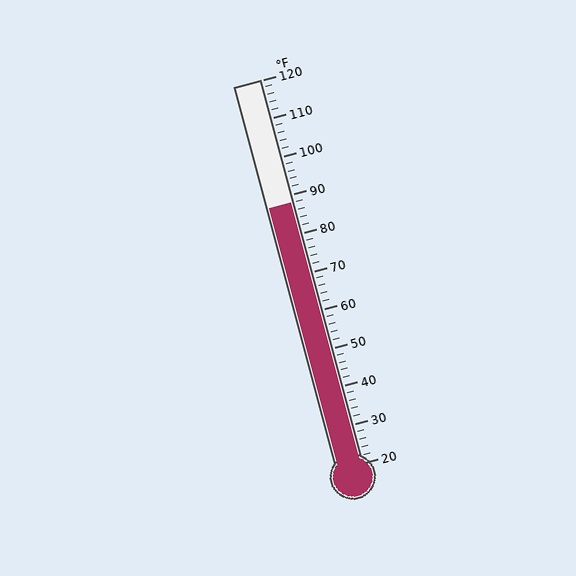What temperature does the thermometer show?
The thermometer shows approximately 88°F.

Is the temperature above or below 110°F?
The temperature is below 110°F.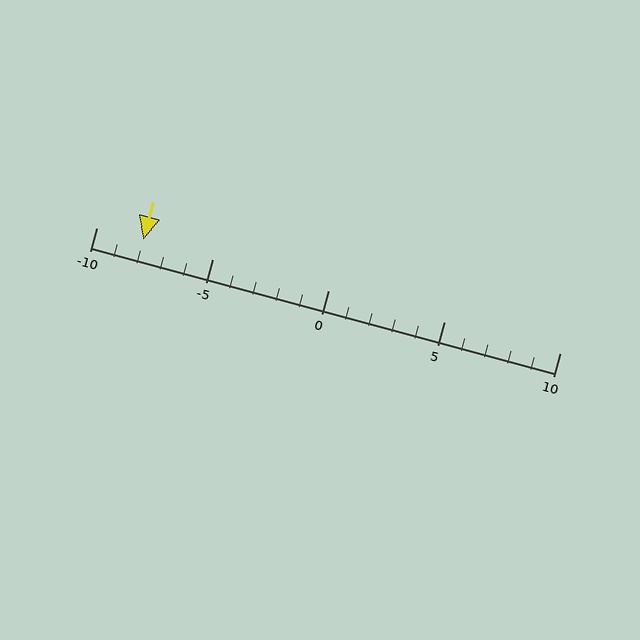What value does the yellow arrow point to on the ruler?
The yellow arrow points to approximately -8.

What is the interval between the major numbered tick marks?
The major tick marks are spaced 5 units apart.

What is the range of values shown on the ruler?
The ruler shows values from -10 to 10.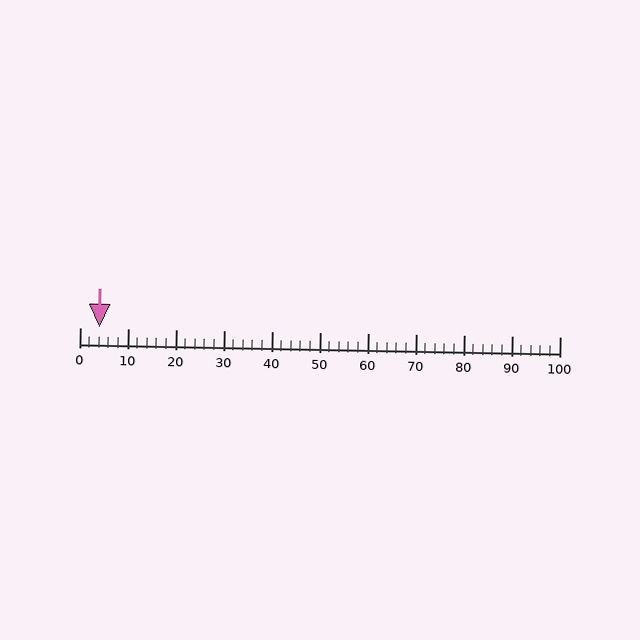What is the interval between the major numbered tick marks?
The major tick marks are spaced 10 units apart.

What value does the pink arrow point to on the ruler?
The pink arrow points to approximately 4.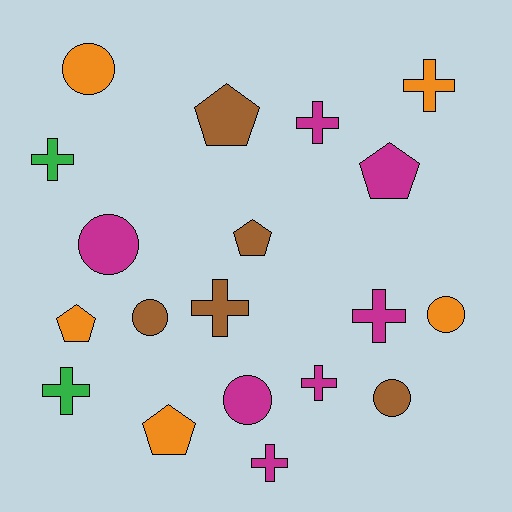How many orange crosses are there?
There is 1 orange cross.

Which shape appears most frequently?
Cross, with 8 objects.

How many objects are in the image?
There are 19 objects.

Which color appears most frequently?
Magenta, with 7 objects.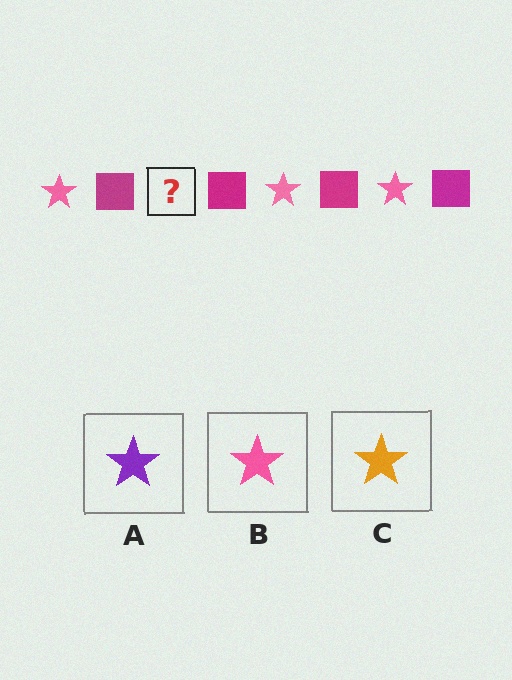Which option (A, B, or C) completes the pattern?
B.